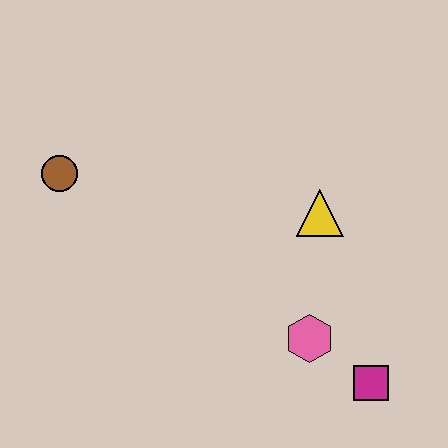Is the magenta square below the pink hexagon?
Yes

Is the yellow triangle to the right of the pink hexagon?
Yes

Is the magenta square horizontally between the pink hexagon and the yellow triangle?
No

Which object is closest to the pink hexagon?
The magenta square is closest to the pink hexagon.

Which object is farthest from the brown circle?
The magenta square is farthest from the brown circle.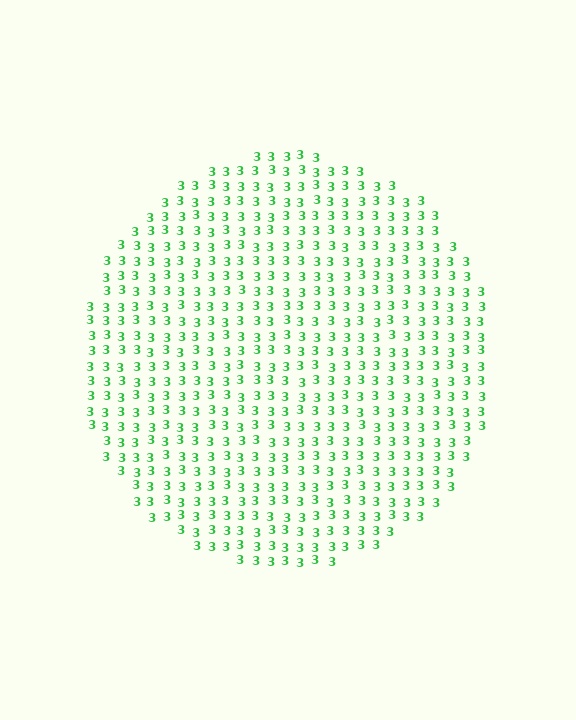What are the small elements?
The small elements are digit 3's.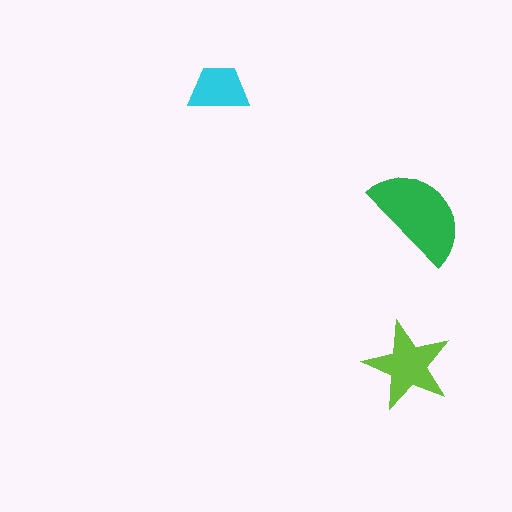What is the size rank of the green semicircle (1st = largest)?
1st.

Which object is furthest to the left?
The cyan trapezoid is leftmost.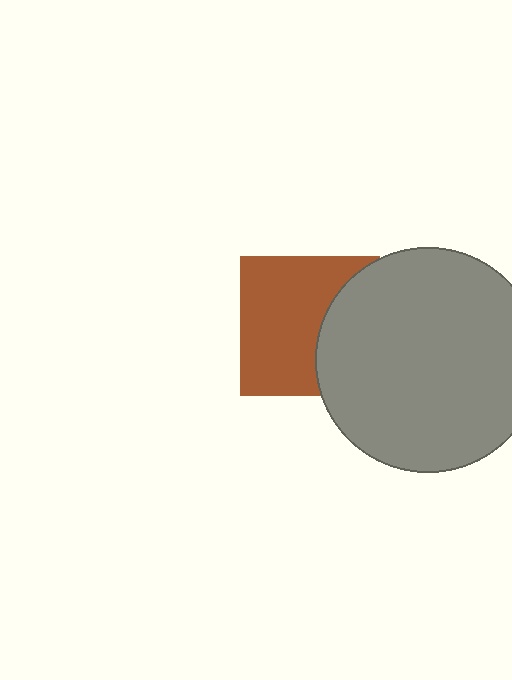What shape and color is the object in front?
The object in front is a gray circle.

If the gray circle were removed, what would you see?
You would see the complete brown square.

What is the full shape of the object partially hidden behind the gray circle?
The partially hidden object is a brown square.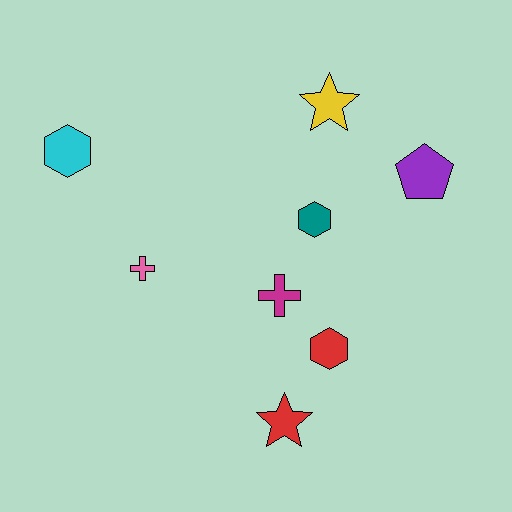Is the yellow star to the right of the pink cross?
Yes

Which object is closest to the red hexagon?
The magenta cross is closest to the red hexagon.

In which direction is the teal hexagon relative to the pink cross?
The teal hexagon is to the right of the pink cross.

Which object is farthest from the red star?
The cyan hexagon is farthest from the red star.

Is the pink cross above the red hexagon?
Yes